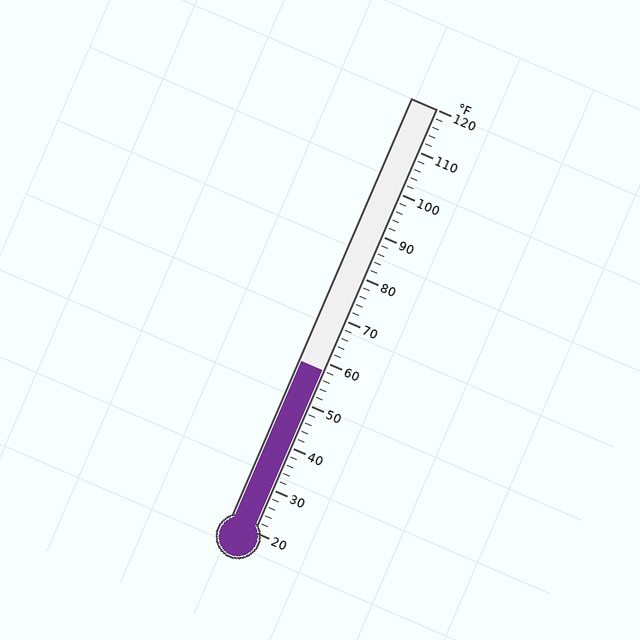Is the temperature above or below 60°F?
The temperature is below 60°F.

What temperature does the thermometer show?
The thermometer shows approximately 58°F.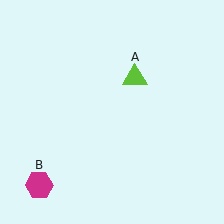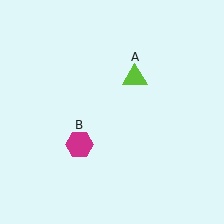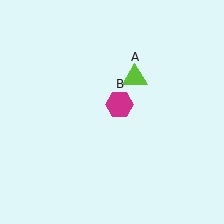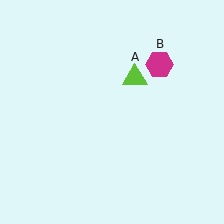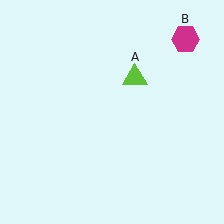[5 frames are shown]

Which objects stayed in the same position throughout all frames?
Lime triangle (object A) remained stationary.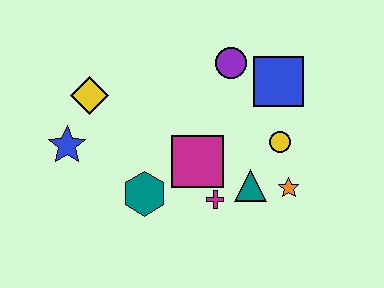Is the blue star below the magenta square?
No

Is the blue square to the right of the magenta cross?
Yes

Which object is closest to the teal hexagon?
The magenta square is closest to the teal hexagon.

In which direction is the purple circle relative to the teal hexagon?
The purple circle is above the teal hexagon.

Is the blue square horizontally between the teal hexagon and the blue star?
No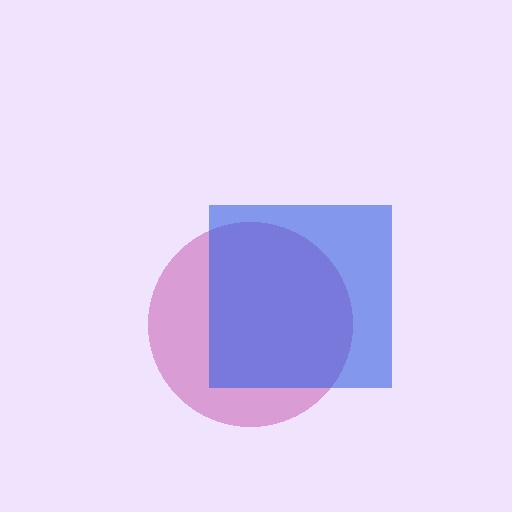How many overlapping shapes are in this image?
There are 2 overlapping shapes in the image.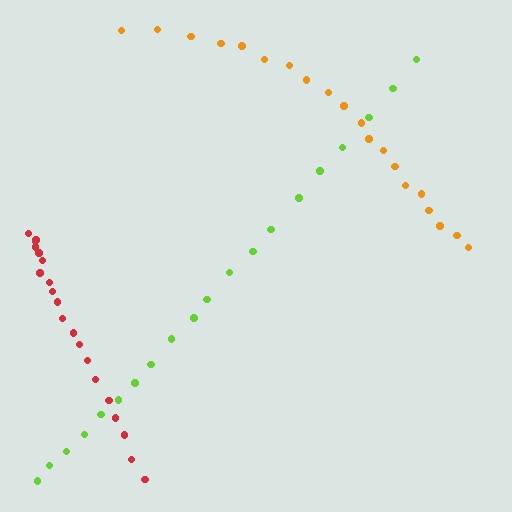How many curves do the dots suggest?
There are 3 distinct paths.